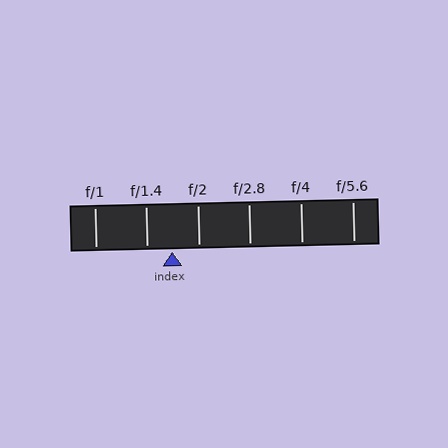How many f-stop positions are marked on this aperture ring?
There are 6 f-stop positions marked.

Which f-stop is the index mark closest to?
The index mark is closest to f/1.4.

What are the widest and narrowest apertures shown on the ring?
The widest aperture shown is f/1 and the narrowest is f/5.6.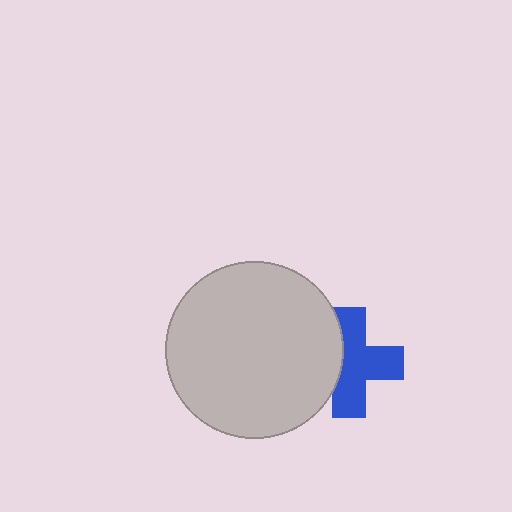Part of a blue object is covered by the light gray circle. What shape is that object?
It is a cross.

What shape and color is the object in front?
The object in front is a light gray circle.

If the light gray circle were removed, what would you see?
You would see the complete blue cross.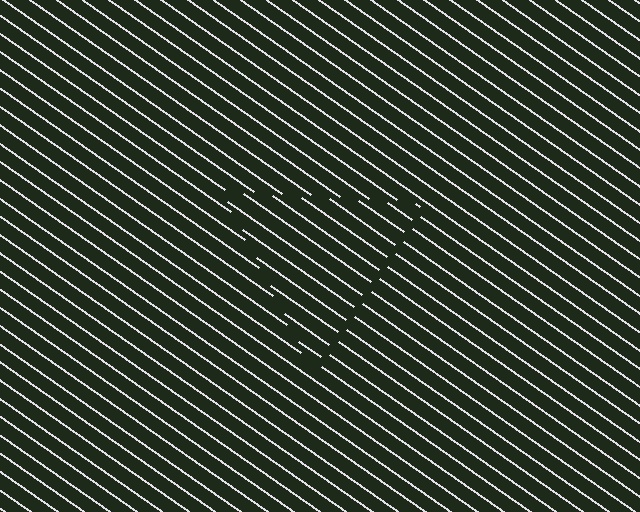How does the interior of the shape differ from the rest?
The interior of the shape contains the same grating, shifted by half a period — the contour is defined by the phase discontinuity where line-ends from the inner and outer gratings abut.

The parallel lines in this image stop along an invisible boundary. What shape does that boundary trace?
An illusory triangle. The interior of the shape contains the same grating, shifted by half a period — the contour is defined by the phase discontinuity where line-ends from the inner and outer gratings abut.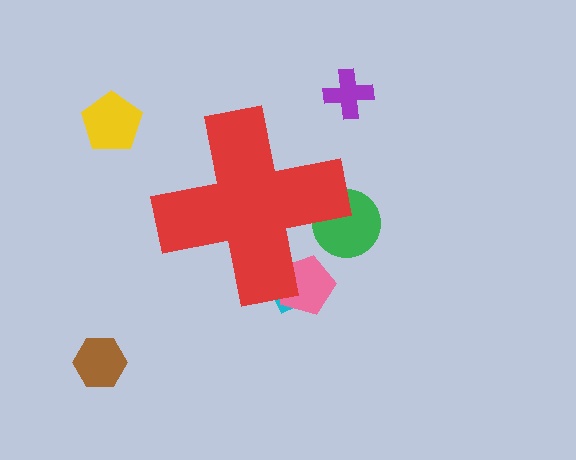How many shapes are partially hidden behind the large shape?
3 shapes are partially hidden.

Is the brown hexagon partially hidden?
No, the brown hexagon is fully visible.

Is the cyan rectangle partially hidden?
Yes, the cyan rectangle is partially hidden behind the red cross.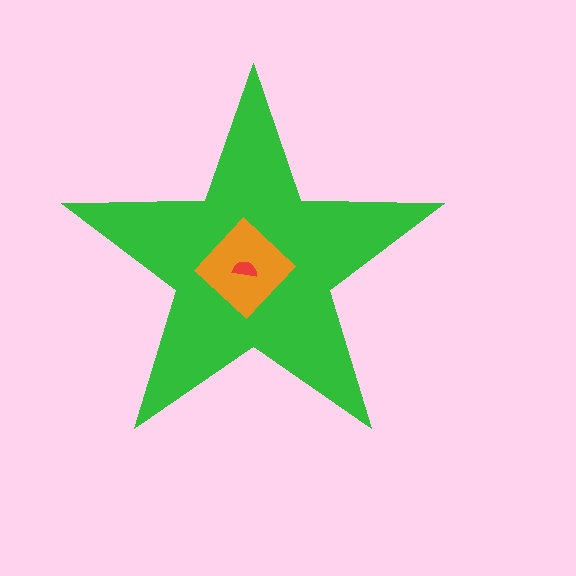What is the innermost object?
The red semicircle.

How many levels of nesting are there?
3.